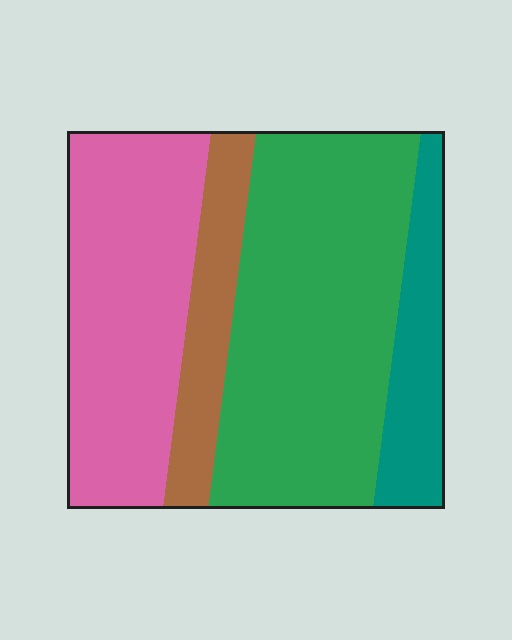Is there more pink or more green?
Green.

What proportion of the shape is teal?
Teal takes up less than a sixth of the shape.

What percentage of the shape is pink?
Pink covers around 30% of the shape.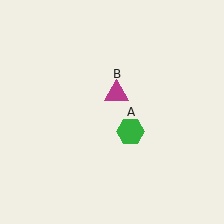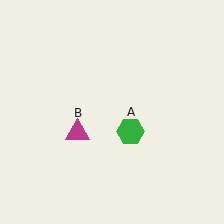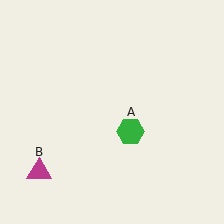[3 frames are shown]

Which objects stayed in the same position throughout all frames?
Green hexagon (object A) remained stationary.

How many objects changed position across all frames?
1 object changed position: magenta triangle (object B).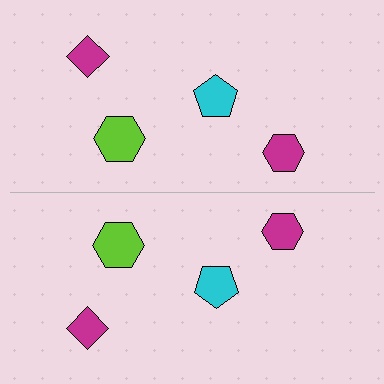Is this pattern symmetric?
Yes, this pattern has bilateral (reflection) symmetry.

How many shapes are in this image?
There are 8 shapes in this image.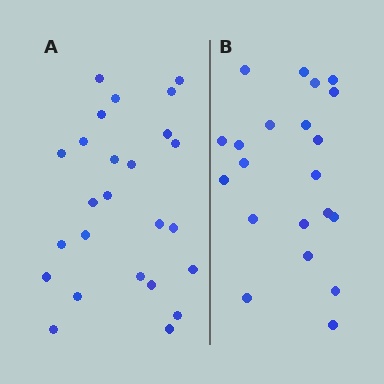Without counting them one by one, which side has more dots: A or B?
Region A (the left region) has more dots.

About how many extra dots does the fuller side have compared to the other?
Region A has about 4 more dots than region B.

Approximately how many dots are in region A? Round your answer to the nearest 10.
About 20 dots. (The exact count is 25, which rounds to 20.)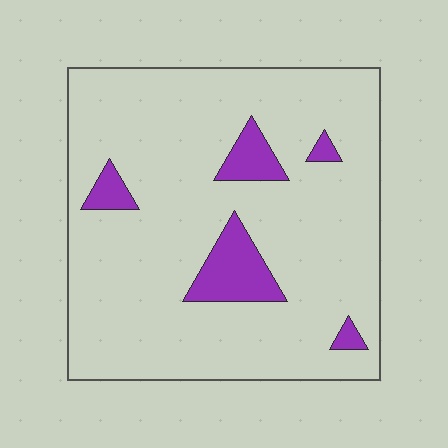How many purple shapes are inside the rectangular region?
5.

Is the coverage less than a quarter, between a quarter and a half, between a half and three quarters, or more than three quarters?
Less than a quarter.